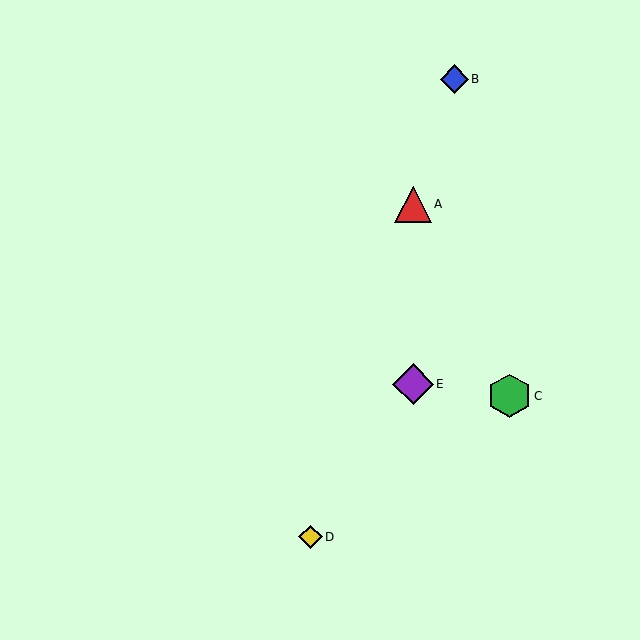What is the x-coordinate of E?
Object E is at x≈413.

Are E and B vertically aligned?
No, E is at x≈413 and B is at x≈454.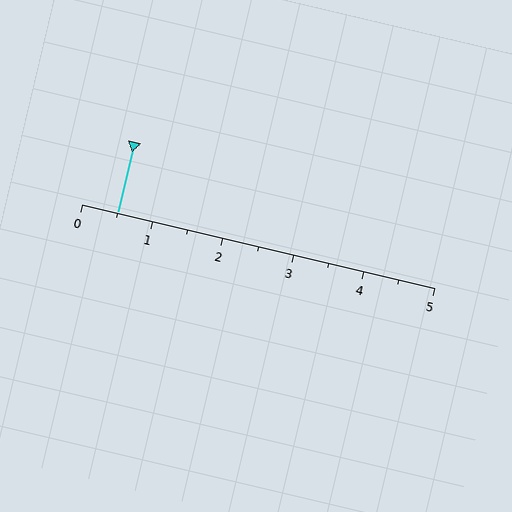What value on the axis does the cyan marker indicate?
The marker indicates approximately 0.5.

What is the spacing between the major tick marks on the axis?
The major ticks are spaced 1 apart.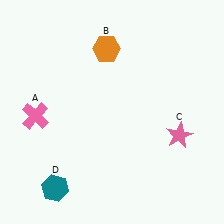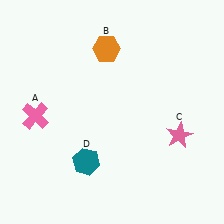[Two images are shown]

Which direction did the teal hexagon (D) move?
The teal hexagon (D) moved right.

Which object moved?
The teal hexagon (D) moved right.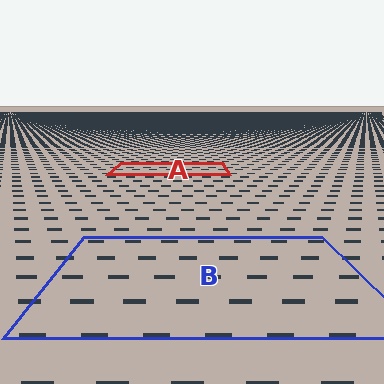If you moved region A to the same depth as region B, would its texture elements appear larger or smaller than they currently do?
They would appear larger. At a closer depth, the same texture elements are projected at a bigger on-screen size.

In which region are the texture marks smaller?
The texture marks are smaller in region A, because it is farther away.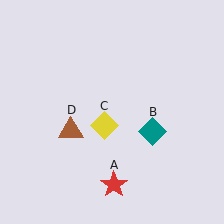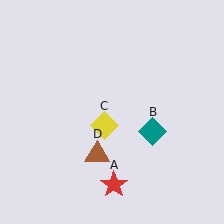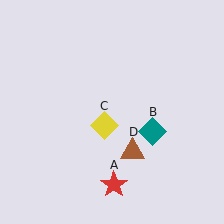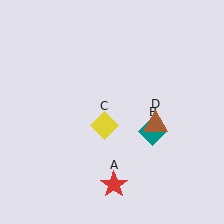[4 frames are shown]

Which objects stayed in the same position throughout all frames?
Red star (object A) and teal diamond (object B) and yellow diamond (object C) remained stationary.